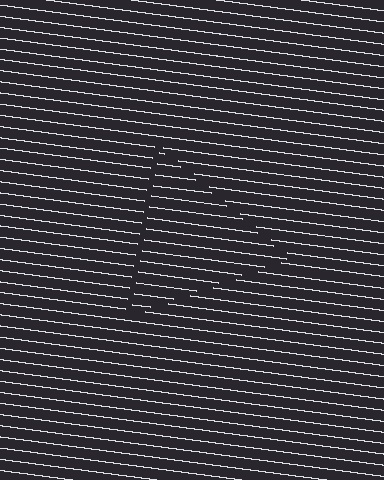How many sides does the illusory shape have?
3 sides — the line-ends trace a triangle.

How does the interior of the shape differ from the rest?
The interior of the shape contains the same grating, shifted by half a period — the contour is defined by the phase discontinuity where line-ends from the inner and outer gratings abut.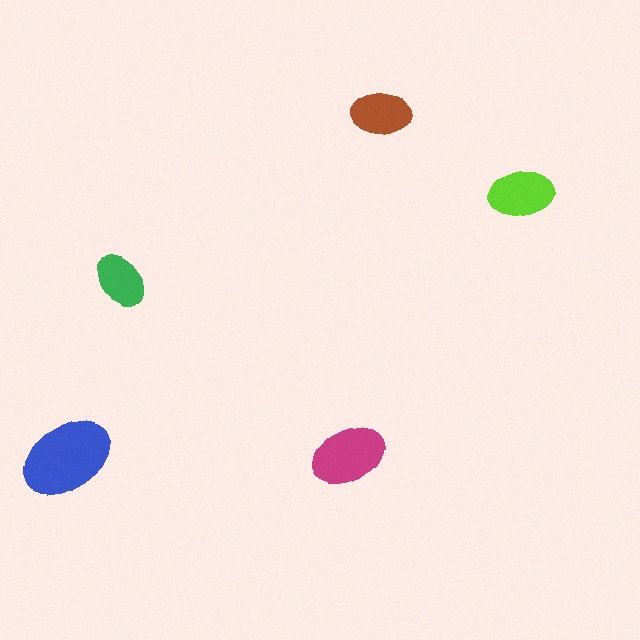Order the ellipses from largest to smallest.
the blue one, the magenta one, the lime one, the brown one, the green one.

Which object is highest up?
The brown ellipse is topmost.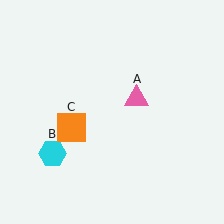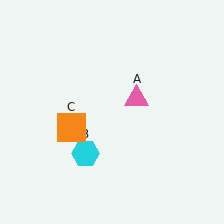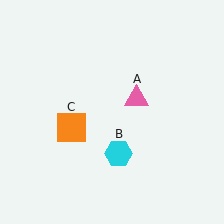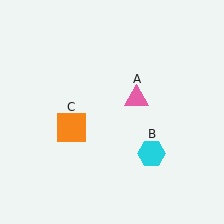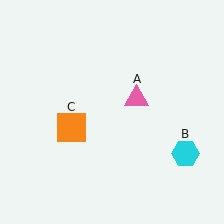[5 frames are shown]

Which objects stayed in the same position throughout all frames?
Pink triangle (object A) and orange square (object C) remained stationary.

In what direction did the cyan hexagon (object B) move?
The cyan hexagon (object B) moved right.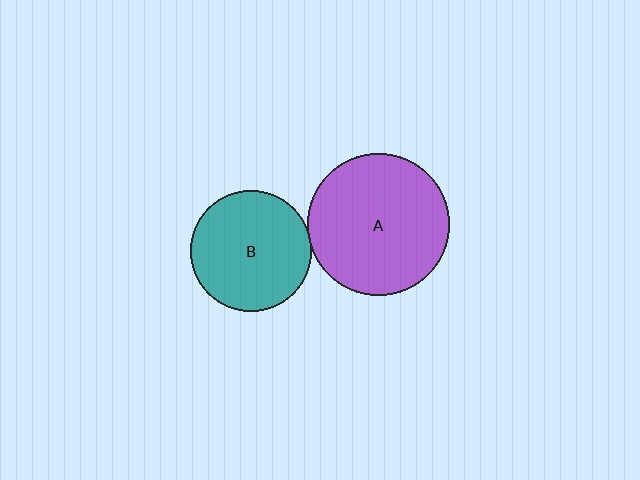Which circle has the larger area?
Circle A (purple).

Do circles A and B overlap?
Yes.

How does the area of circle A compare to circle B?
Approximately 1.4 times.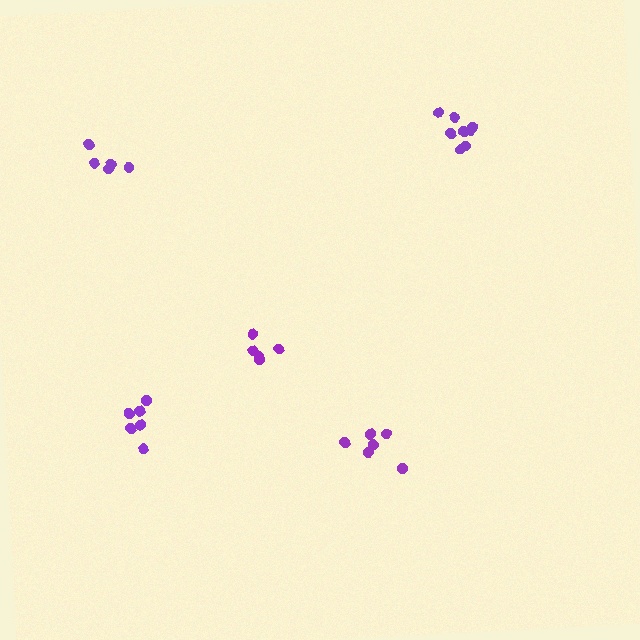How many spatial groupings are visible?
There are 5 spatial groupings.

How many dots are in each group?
Group 1: 6 dots, Group 2: 5 dots, Group 3: 6 dots, Group 4: 8 dots, Group 5: 5 dots (30 total).